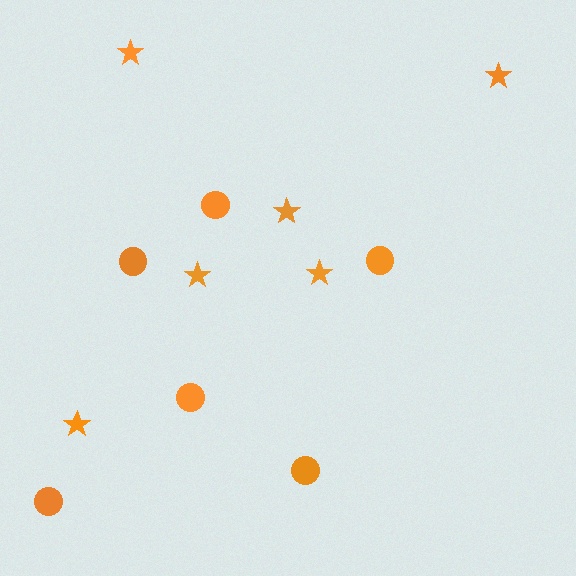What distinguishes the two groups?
There are 2 groups: one group of circles (6) and one group of stars (6).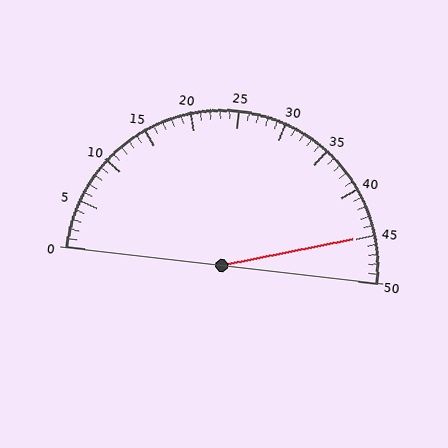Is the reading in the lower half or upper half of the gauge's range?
The reading is in the upper half of the range (0 to 50).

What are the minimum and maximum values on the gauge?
The gauge ranges from 0 to 50.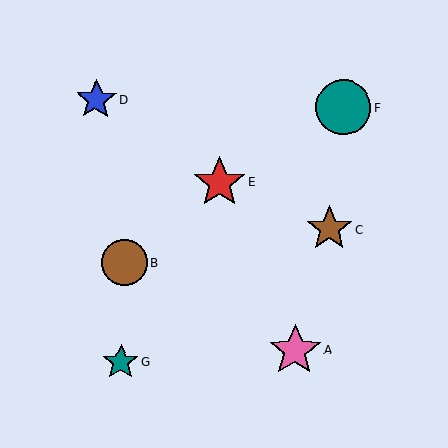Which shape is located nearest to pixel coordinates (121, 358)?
The teal star (labeled G) at (121, 362) is nearest to that location.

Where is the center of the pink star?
The center of the pink star is at (295, 351).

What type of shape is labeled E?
Shape E is a red star.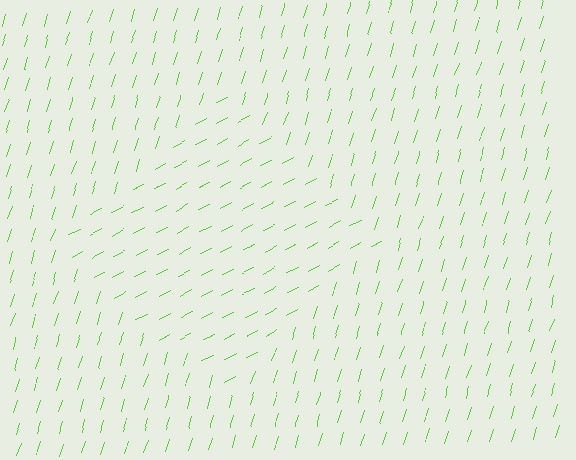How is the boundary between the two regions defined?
The boundary is defined purely by a change in line orientation (approximately 45 degrees difference). All lines are the same color and thickness.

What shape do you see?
I see a diamond.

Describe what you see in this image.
The image is filled with small lime line segments. A diamond region in the image has lines oriented differently from the surrounding lines, creating a visible texture boundary.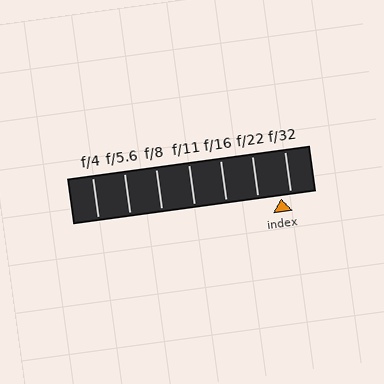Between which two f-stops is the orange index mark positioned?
The index mark is between f/22 and f/32.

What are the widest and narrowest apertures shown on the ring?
The widest aperture shown is f/4 and the narrowest is f/32.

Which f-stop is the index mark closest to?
The index mark is closest to f/32.